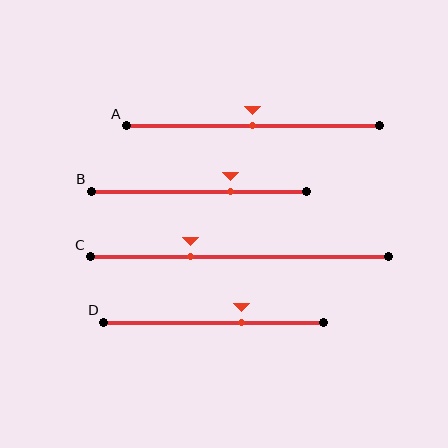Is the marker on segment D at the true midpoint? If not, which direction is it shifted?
No, the marker on segment D is shifted to the right by about 13% of the segment length.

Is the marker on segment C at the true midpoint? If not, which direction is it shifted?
No, the marker on segment C is shifted to the left by about 16% of the segment length.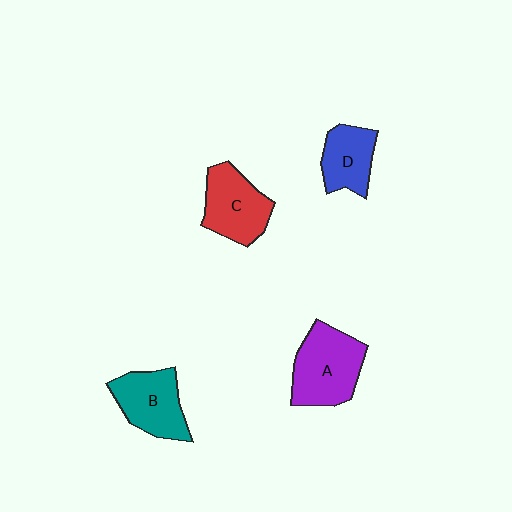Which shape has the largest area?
Shape A (purple).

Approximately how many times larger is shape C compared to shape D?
Approximately 1.3 times.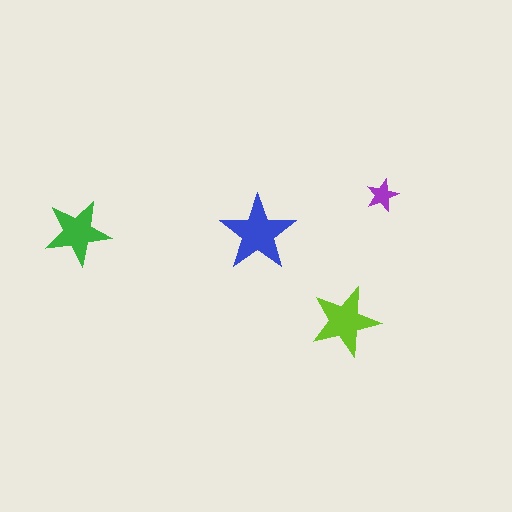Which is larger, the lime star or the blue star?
The blue one.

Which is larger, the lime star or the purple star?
The lime one.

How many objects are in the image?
There are 4 objects in the image.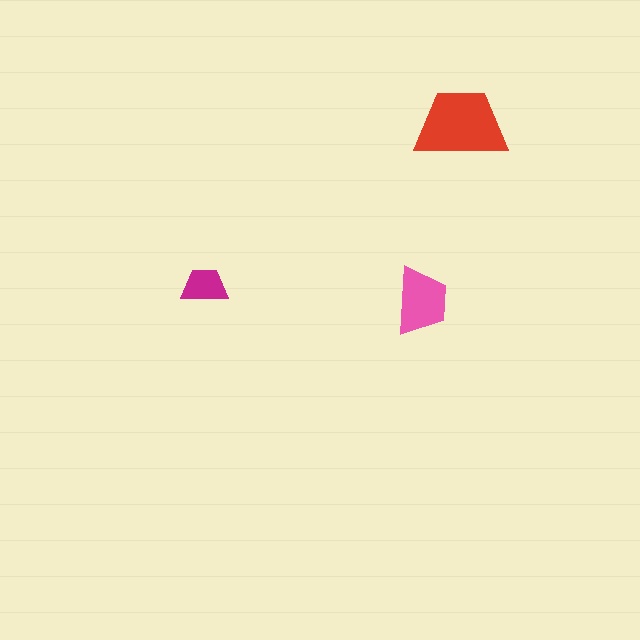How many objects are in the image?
There are 3 objects in the image.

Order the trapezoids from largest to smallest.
the red one, the pink one, the magenta one.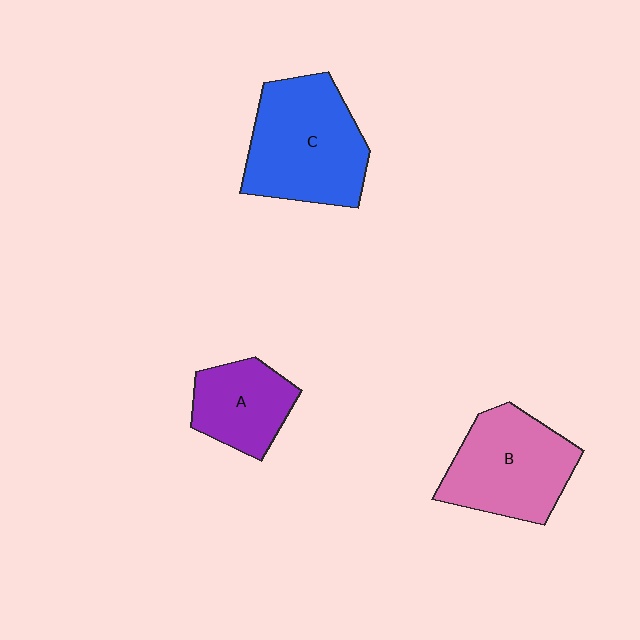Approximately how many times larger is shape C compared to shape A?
Approximately 1.7 times.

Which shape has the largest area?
Shape C (blue).